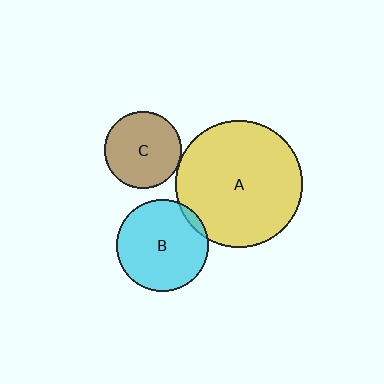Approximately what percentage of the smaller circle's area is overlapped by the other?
Approximately 5%.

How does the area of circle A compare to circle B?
Approximately 1.9 times.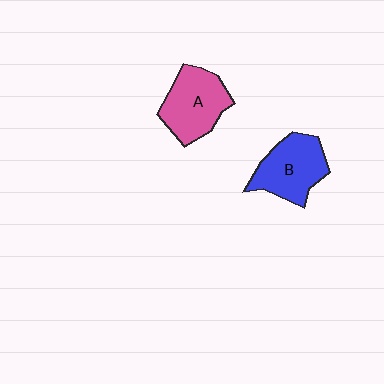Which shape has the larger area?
Shape A (pink).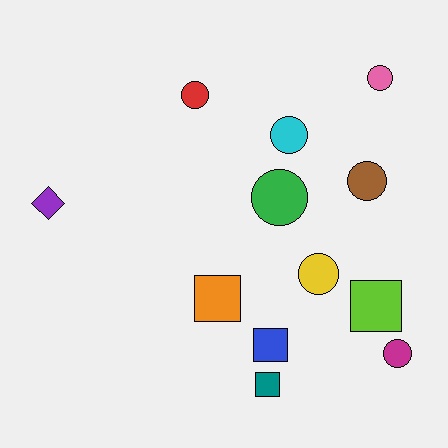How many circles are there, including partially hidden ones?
There are 7 circles.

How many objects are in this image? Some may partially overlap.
There are 12 objects.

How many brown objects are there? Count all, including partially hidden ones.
There is 1 brown object.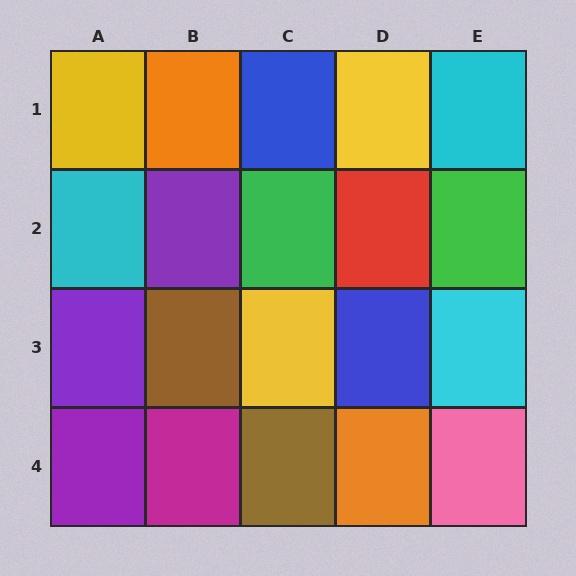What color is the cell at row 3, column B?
Brown.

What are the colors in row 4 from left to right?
Purple, magenta, brown, orange, pink.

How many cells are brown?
2 cells are brown.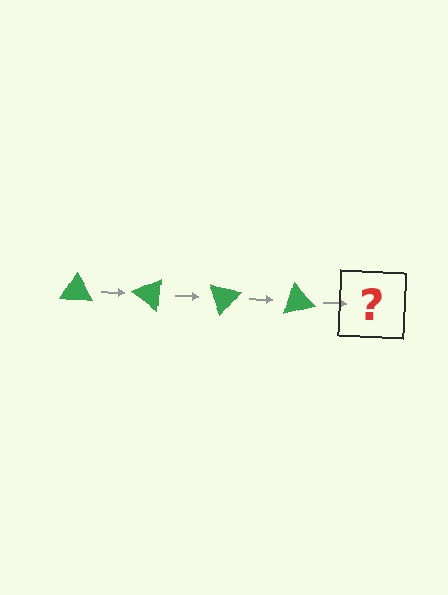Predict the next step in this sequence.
The next step is a green triangle rotated 140 degrees.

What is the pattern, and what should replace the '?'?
The pattern is that the triangle rotates 35 degrees each step. The '?' should be a green triangle rotated 140 degrees.